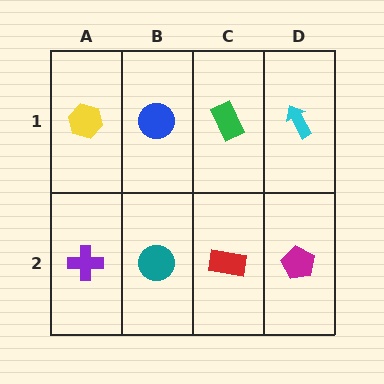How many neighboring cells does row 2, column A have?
2.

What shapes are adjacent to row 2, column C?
A green rectangle (row 1, column C), a teal circle (row 2, column B), a magenta pentagon (row 2, column D).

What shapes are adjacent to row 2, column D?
A cyan arrow (row 1, column D), a red rectangle (row 2, column C).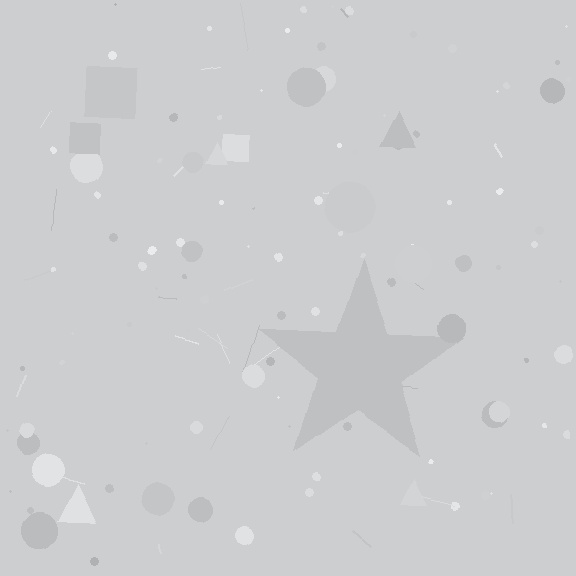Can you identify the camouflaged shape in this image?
The camouflaged shape is a star.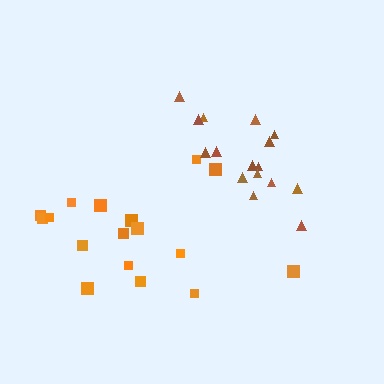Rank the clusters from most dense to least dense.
brown, orange.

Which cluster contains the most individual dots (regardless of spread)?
Orange (17).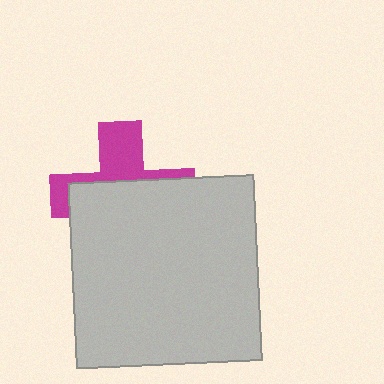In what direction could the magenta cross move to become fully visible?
The magenta cross could move up. That would shift it out from behind the light gray square entirely.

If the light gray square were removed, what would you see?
You would see the complete magenta cross.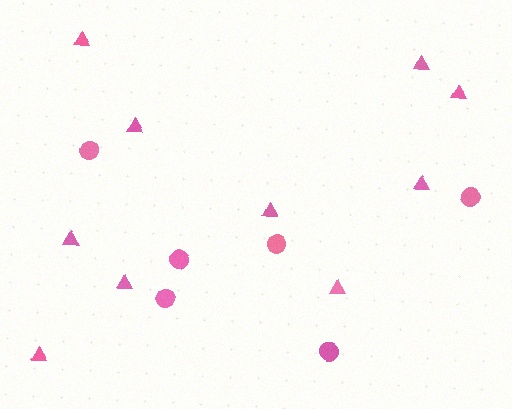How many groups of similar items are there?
There are 2 groups: one group of triangles (10) and one group of circles (6).